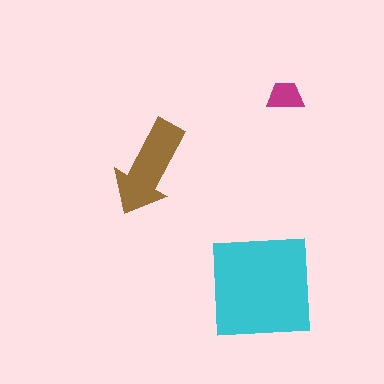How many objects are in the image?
There are 3 objects in the image.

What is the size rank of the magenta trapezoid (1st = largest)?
3rd.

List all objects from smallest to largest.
The magenta trapezoid, the brown arrow, the cyan square.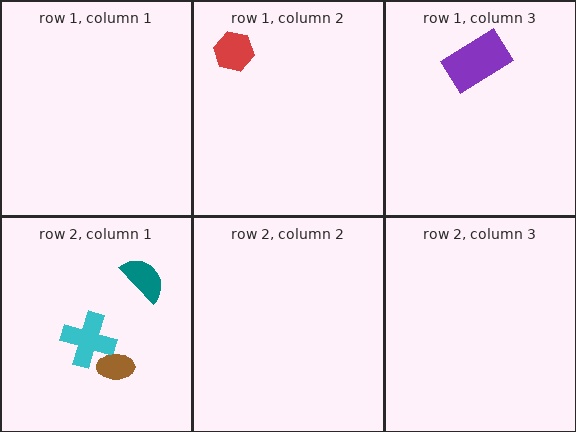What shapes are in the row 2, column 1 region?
The teal semicircle, the cyan cross, the brown ellipse.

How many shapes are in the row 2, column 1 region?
3.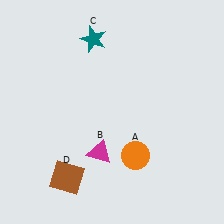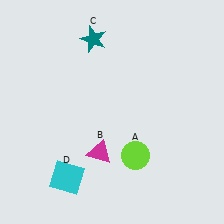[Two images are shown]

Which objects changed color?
A changed from orange to lime. D changed from brown to cyan.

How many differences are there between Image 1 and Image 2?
There are 2 differences between the two images.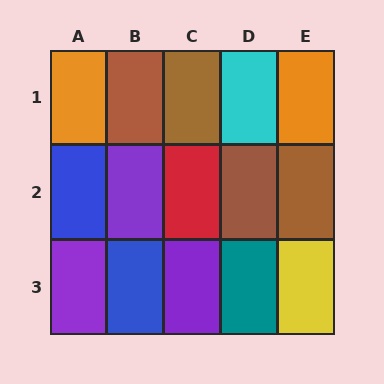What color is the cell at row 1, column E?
Orange.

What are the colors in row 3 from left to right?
Purple, blue, purple, teal, yellow.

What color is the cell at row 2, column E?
Brown.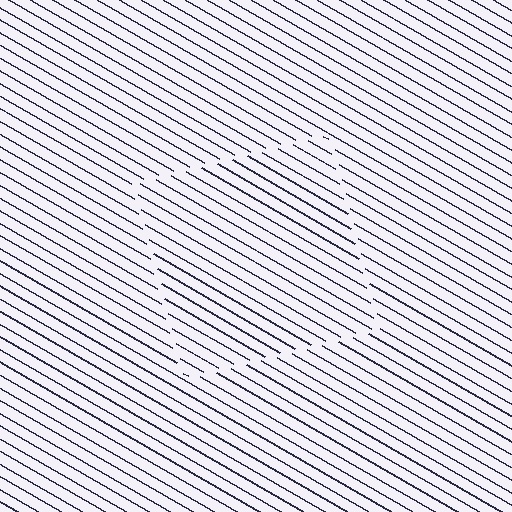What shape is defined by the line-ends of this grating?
An illusory square. The interior of the shape contains the same grating, shifted by half a period — the contour is defined by the phase discontinuity where line-ends from the inner and outer gratings abut.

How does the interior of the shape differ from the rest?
The interior of the shape contains the same grating, shifted by half a period — the contour is defined by the phase discontinuity where line-ends from the inner and outer gratings abut.